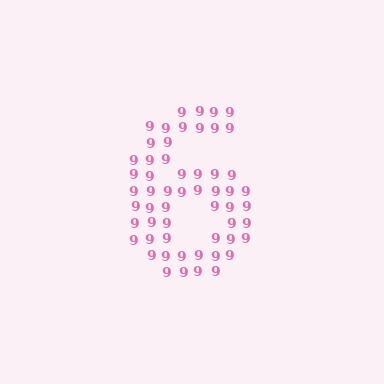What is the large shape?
The large shape is the digit 6.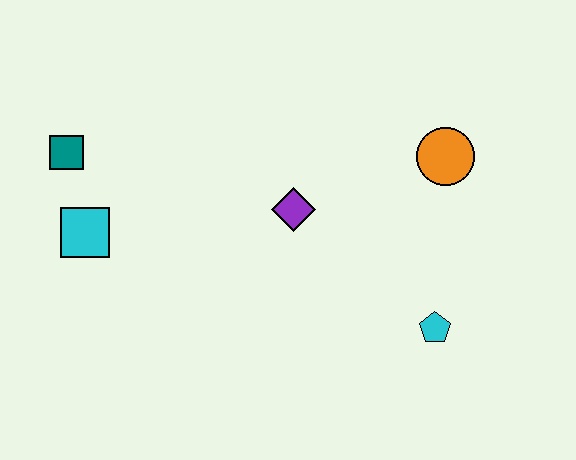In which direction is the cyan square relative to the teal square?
The cyan square is below the teal square.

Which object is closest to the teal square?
The cyan square is closest to the teal square.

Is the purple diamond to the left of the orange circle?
Yes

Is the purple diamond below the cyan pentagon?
No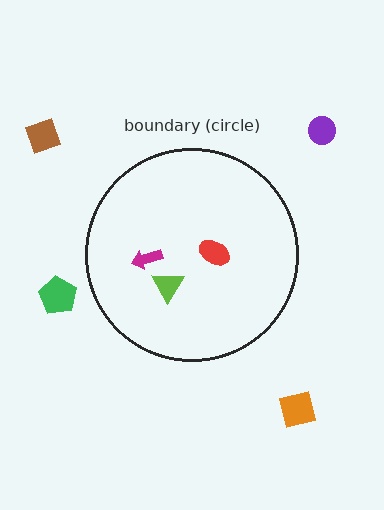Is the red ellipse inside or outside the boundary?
Inside.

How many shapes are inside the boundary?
3 inside, 4 outside.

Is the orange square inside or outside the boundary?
Outside.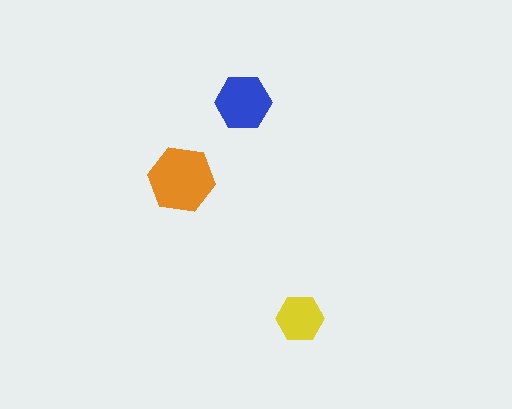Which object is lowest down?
The yellow hexagon is bottommost.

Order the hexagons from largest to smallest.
the orange one, the blue one, the yellow one.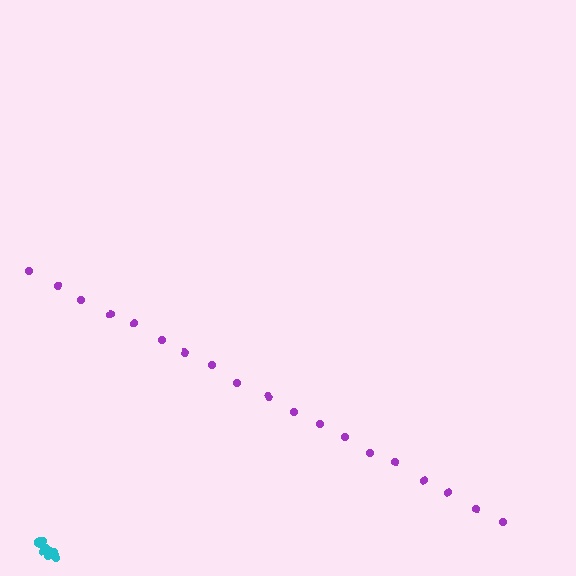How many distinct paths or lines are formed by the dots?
There are 2 distinct paths.